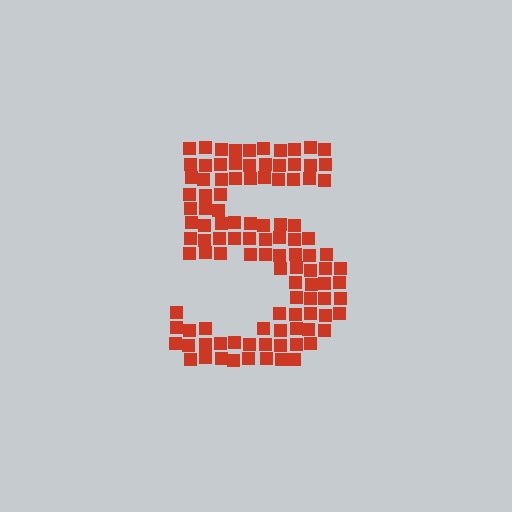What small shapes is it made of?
It is made of small squares.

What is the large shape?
The large shape is the digit 5.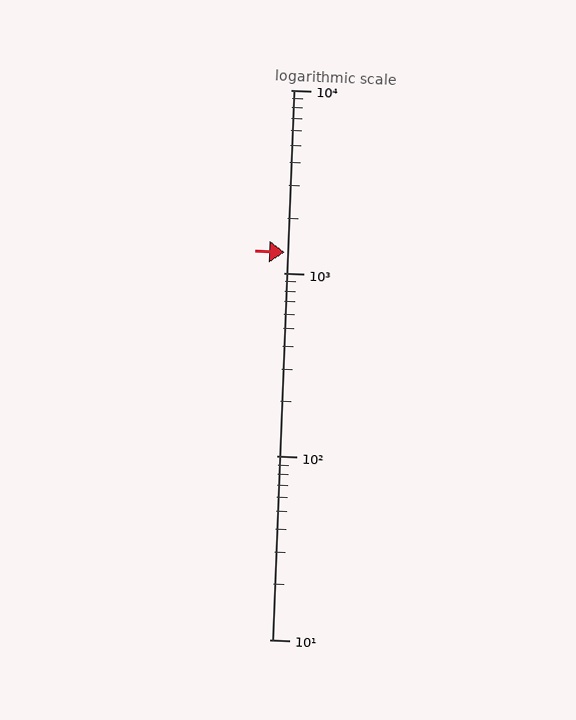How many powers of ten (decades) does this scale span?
The scale spans 3 decades, from 10 to 10000.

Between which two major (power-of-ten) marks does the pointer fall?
The pointer is between 1000 and 10000.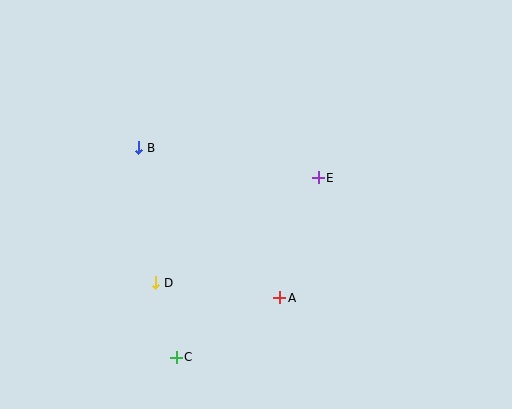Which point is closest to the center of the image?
Point E at (318, 178) is closest to the center.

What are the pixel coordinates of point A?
Point A is at (280, 298).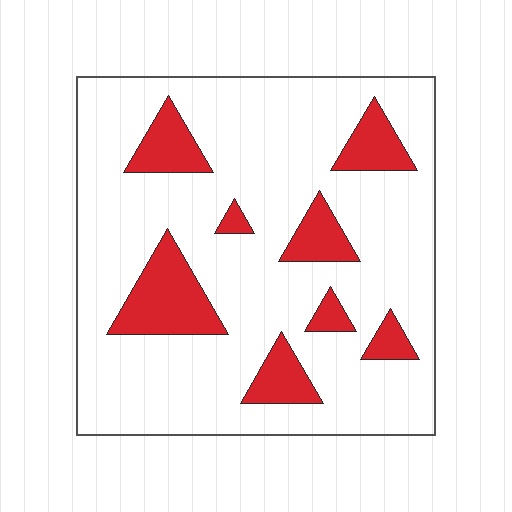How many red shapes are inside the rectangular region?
8.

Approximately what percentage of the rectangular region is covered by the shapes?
Approximately 20%.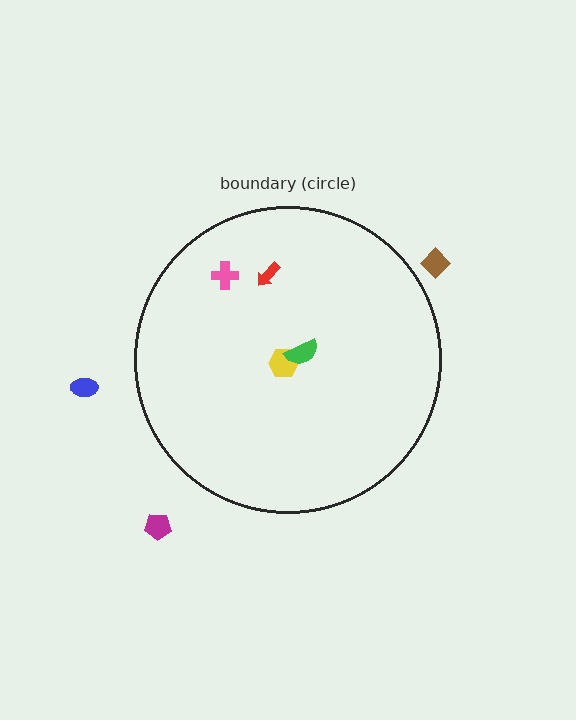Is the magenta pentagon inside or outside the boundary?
Outside.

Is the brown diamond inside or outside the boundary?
Outside.